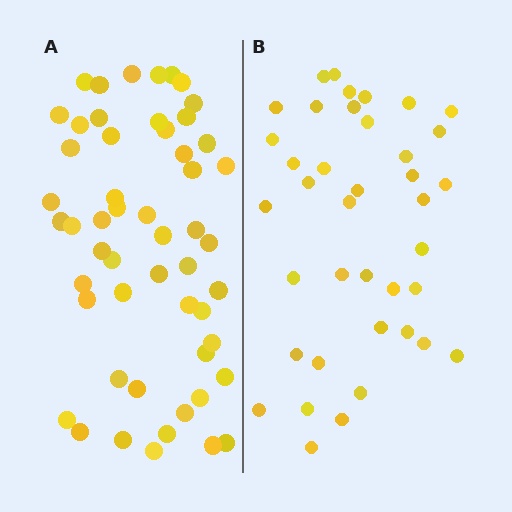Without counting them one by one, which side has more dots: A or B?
Region A (the left region) has more dots.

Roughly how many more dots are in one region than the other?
Region A has approximately 15 more dots than region B.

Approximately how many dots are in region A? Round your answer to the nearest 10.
About 50 dots. (The exact count is 53, which rounds to 50.)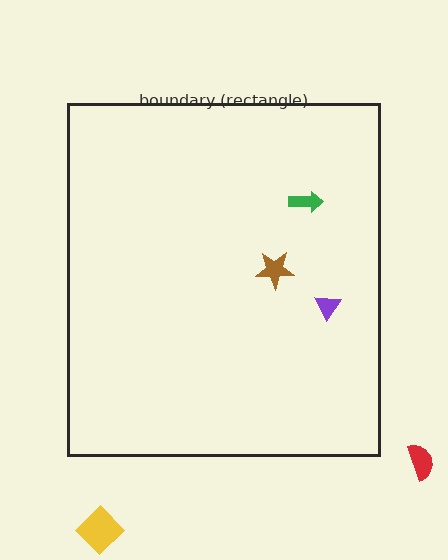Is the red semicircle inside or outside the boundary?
Outside.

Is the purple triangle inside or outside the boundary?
Inside.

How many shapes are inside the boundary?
3 inside, 2 outside.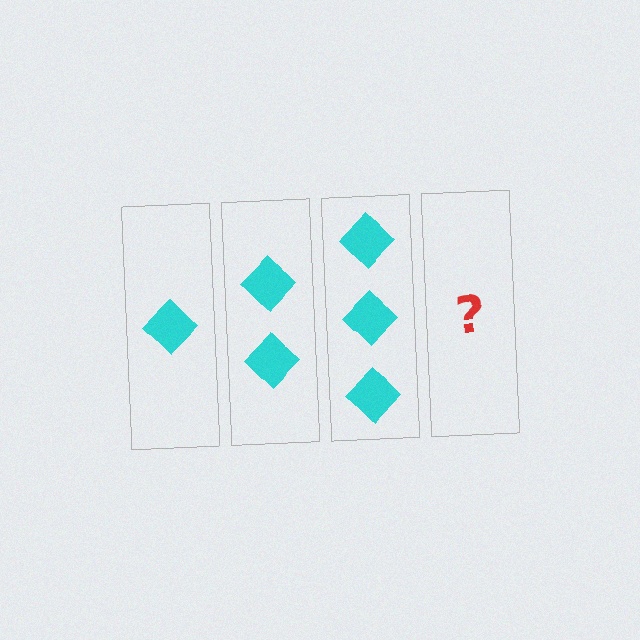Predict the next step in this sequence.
The next step is 4 diamonds.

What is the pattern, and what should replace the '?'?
The pattern is that each step adds one more diamond. The '?' should be 4 diamonds.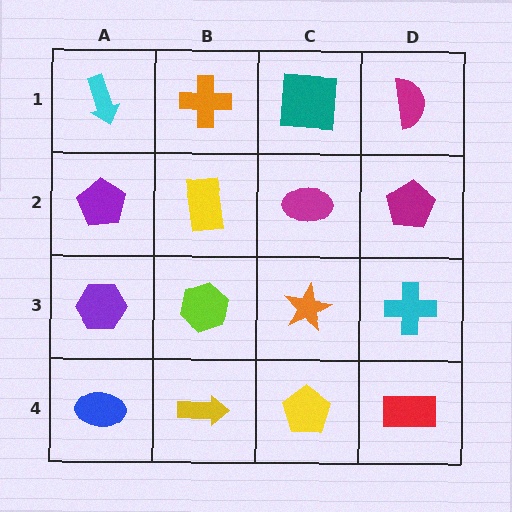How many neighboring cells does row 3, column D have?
3.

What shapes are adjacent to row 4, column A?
A purple hexagon (row 3, column A), a yellow arrow (row 4, column B).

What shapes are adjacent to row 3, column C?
A magenta ellipse (row 2, column C), a yellow pentagon (row 4, column C), a lime hexagon (row 3, column B), a cyan cross (row 3, column D).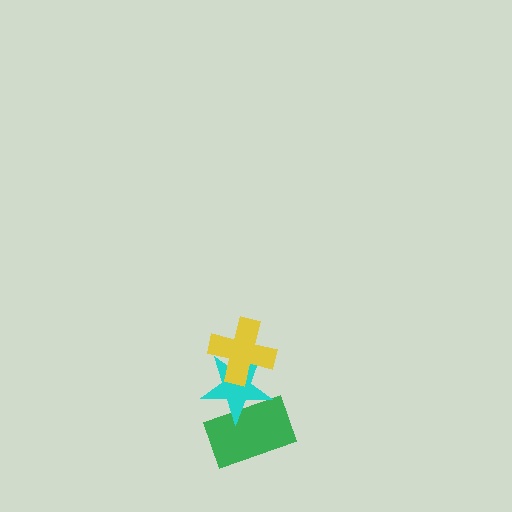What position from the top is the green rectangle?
The green rectangle is 3rd from the top.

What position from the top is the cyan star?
The cyan star is 2nd from the top.